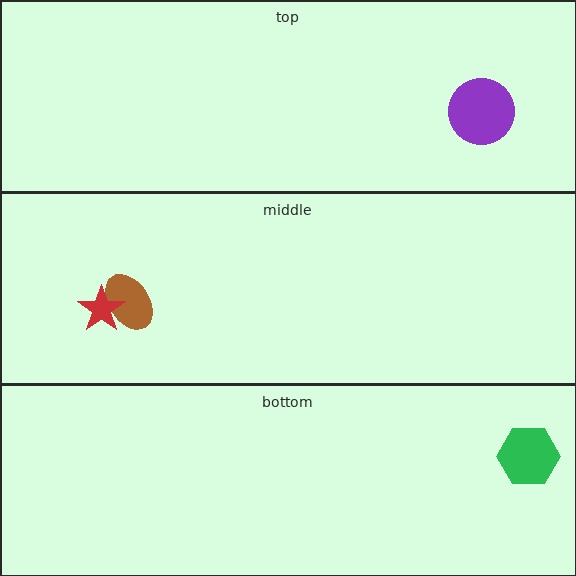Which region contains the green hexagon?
The bottom region.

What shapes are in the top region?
The purple circle.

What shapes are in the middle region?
The brown ellipse, the red star.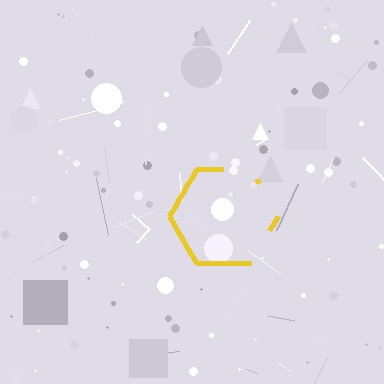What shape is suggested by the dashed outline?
The dashed outline suggests a hexagon.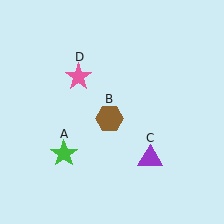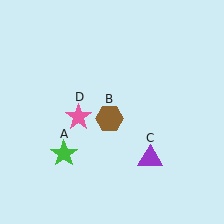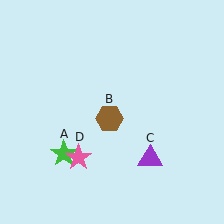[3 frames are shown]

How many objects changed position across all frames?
1 object changed position: pink star (object D).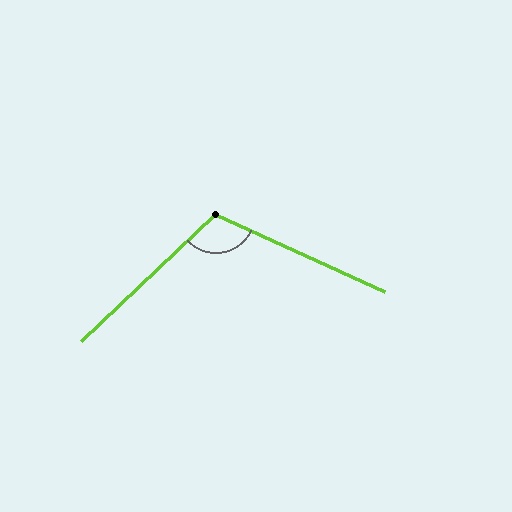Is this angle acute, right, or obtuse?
It is obtuse.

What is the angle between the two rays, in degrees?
Approximately 112 degrees.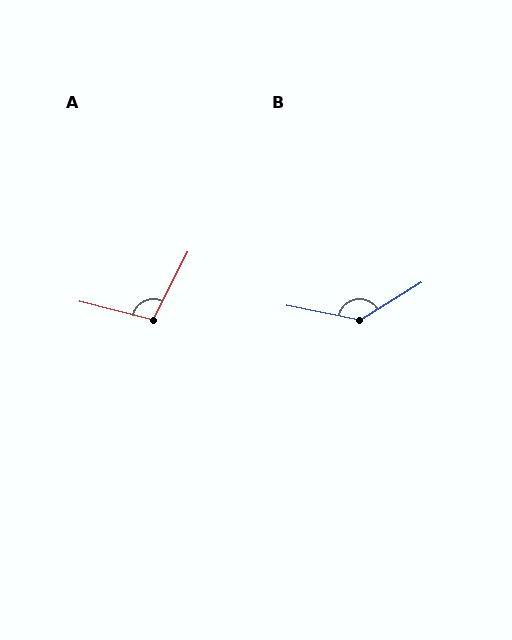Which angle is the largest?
B, at approximately 137 degrees.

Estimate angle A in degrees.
Approximately 103 degrees.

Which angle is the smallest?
A, at approximately 103 degrees.